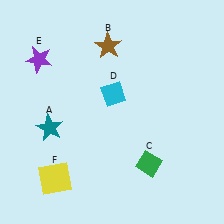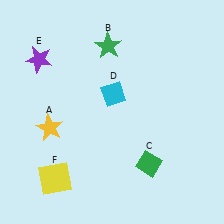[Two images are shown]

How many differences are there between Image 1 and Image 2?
There are 2 differences between the two images.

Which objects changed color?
A changed from teal to yellow. B changed from brown to green.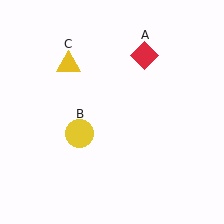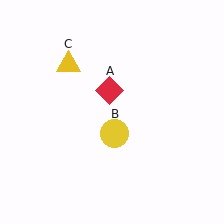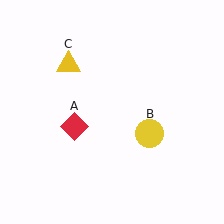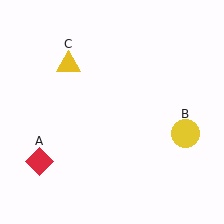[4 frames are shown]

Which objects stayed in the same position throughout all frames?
Yellow triangle (object C) remained stationary.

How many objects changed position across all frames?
2 objects changed position: red diamond (object A), yellow circle (object B).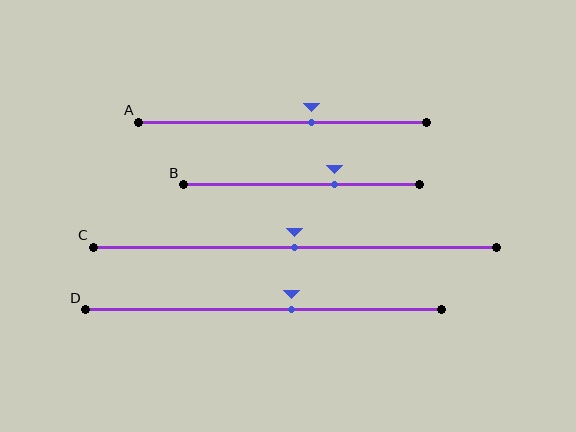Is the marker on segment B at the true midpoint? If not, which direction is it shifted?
No, the marker on segment B is shifted to the right by about 14% of the segment length.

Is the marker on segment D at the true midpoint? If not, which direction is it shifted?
No, the marker on segment D is shifted to the right by about 8% of the segment length.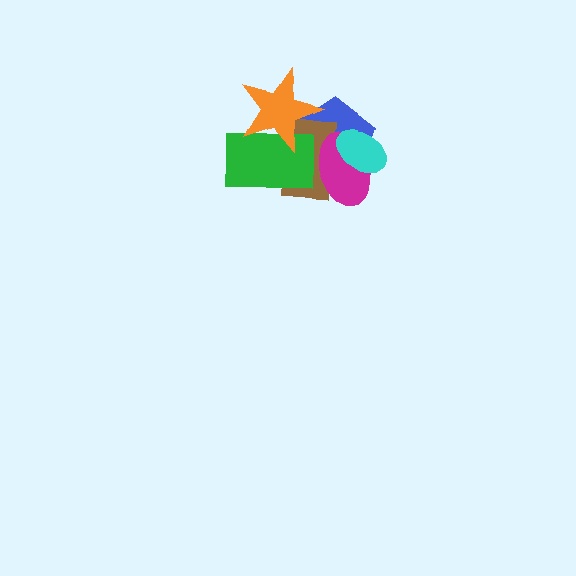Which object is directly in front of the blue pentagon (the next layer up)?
The brown rectangle is directly in front of the blue pentagon.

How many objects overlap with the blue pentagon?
5 objects overlap with the blue pentagon.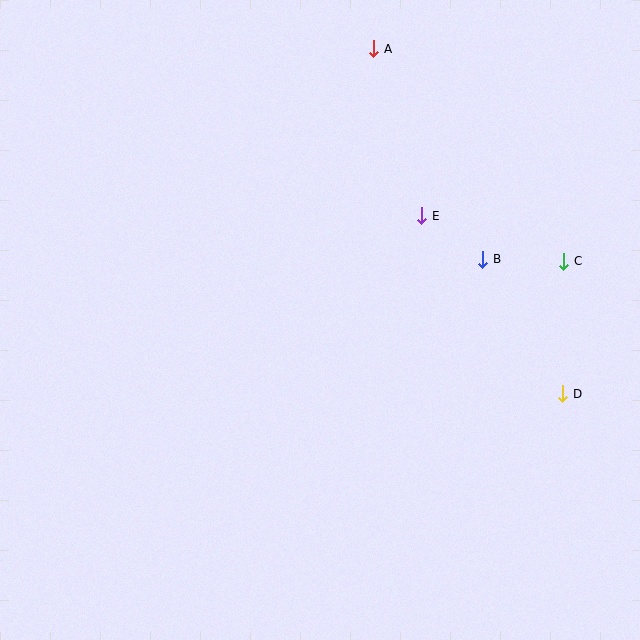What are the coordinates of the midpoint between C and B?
The midpoint between C and B is at (523, 260).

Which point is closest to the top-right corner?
Point A is closest to the top-right corner.